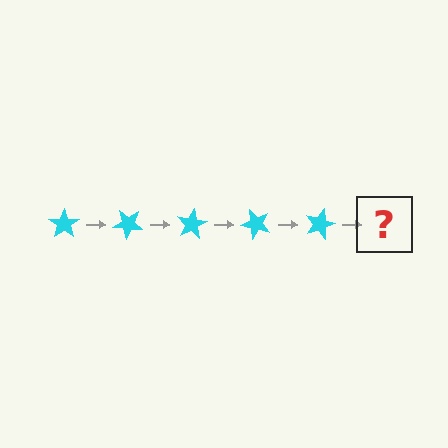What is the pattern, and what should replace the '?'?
The pattern is that the star rotates 40 degrees each step. The '?' should be a cyan star rotated 200 degrees.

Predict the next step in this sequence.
The next step is a cyan star rotated 200 degrees.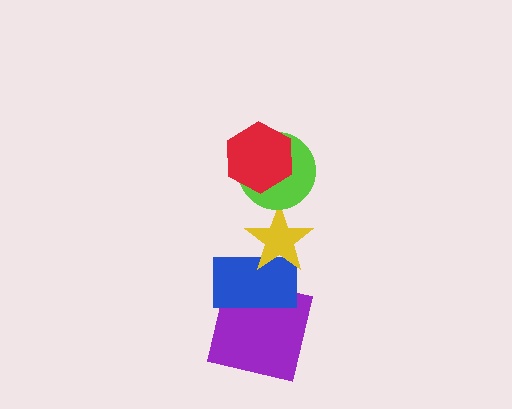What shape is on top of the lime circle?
The red hexagon is on top of the lime circle.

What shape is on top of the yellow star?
The lime circle is on top of the yellow star.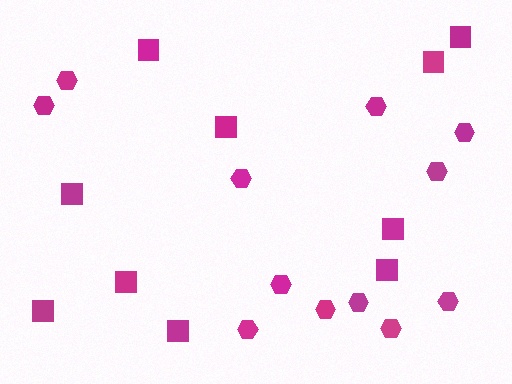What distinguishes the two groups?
There are 2 groups: one group of squares (10) and one group of hexagons (12).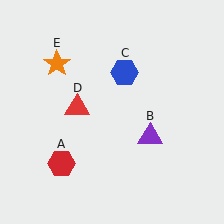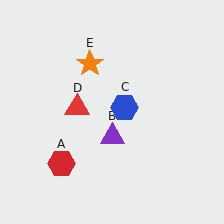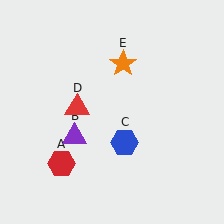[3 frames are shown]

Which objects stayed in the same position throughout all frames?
Red hexagon (object A) and red triangle (object D) remained stationary.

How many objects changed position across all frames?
3 objects changed position: purple triangle (object B), blue hexagon (object C), orange star (object E).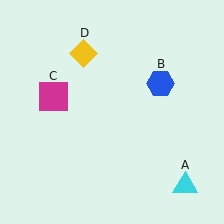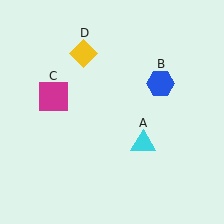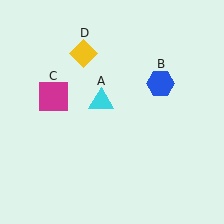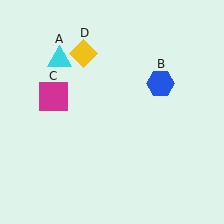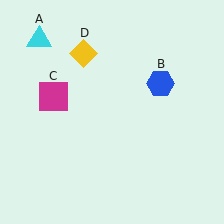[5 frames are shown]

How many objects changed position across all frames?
1 object changed position: cyan triangle (object A).